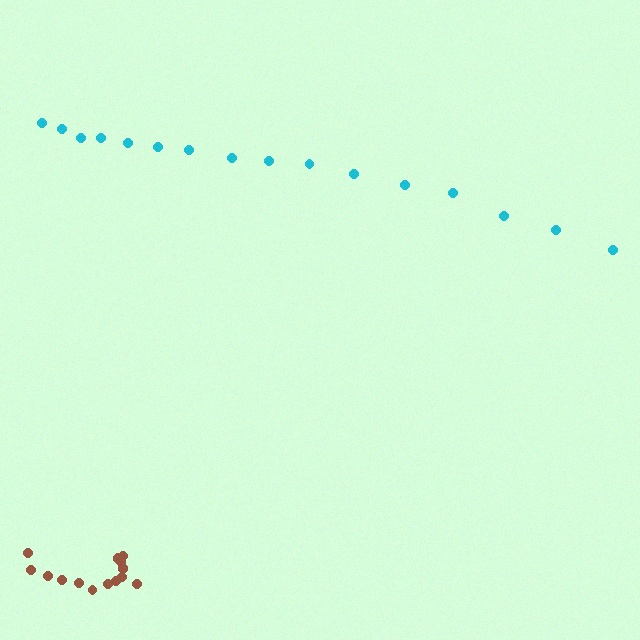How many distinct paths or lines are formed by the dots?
There are 2 distinct paths.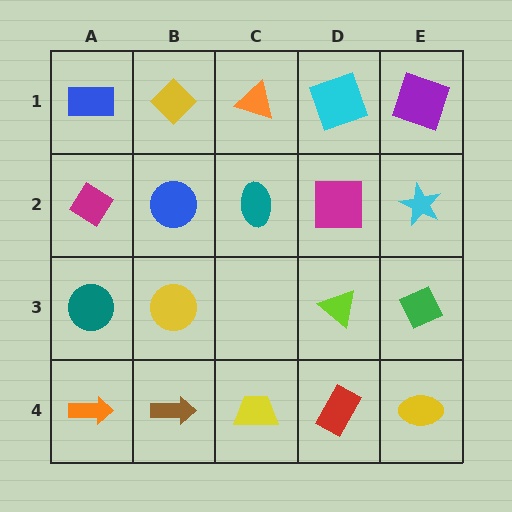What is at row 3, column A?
A teal circle.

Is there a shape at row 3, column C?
No, that cell is empty.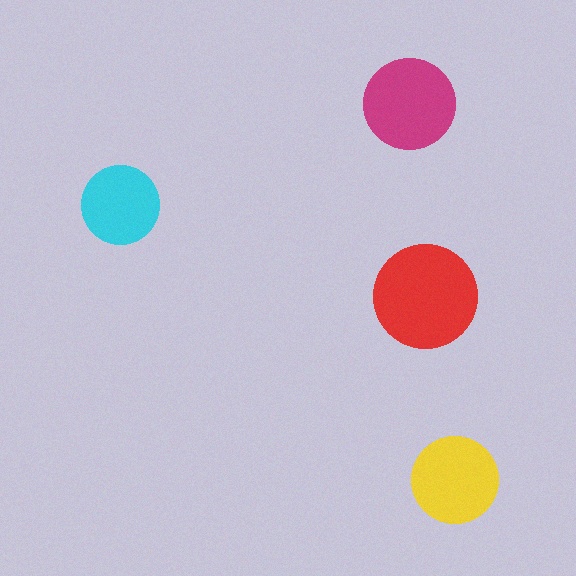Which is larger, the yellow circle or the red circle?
The red one.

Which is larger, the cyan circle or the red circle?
The red one.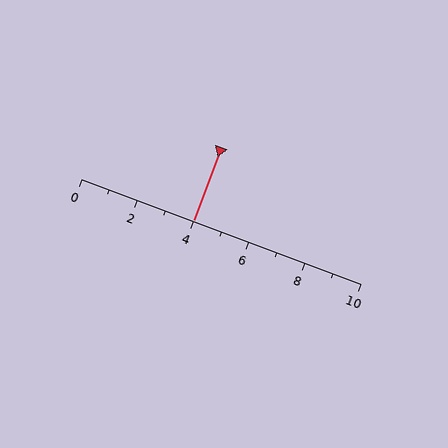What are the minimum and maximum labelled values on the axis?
The axis runs from 0 to 10.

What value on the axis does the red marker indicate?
The marker indicates approximately 4.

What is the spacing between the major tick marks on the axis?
The major ticks are spaced 2 apart.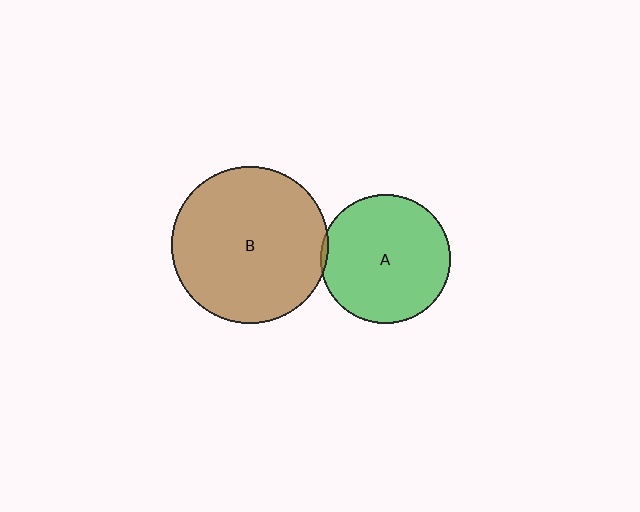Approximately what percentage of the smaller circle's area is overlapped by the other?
Approximately 5%.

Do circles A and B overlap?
Yes.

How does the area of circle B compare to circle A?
Approximately 1.5 times.